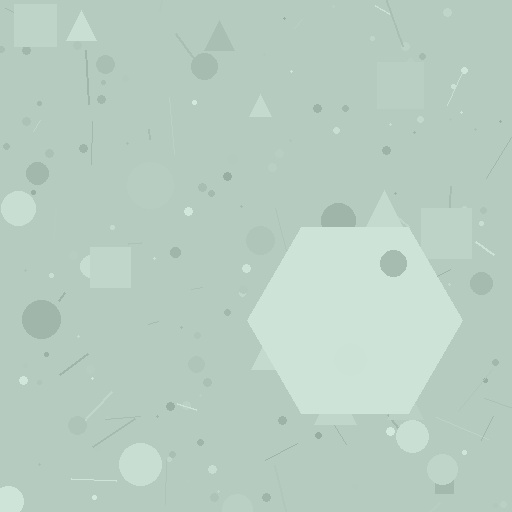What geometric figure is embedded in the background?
A hexagon is embedded in the background.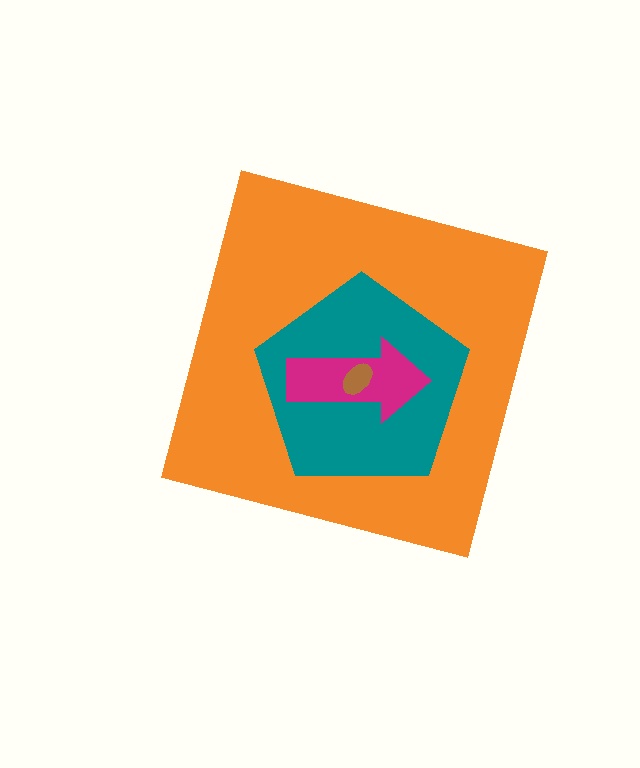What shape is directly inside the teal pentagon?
The magenta arrow.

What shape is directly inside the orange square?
The teal pentagon.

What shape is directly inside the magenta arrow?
The brown ellipse.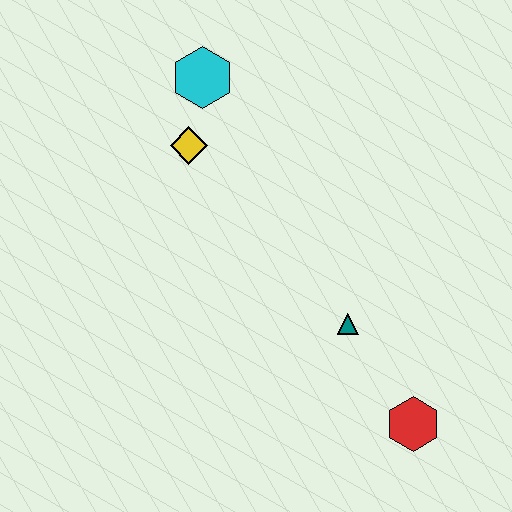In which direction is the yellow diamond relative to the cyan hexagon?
The yellow diamond is below the cyan hexagon.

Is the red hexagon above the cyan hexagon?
No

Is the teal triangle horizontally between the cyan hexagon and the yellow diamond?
No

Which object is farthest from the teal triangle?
The cyan hexagon is farthest from the teal triangle.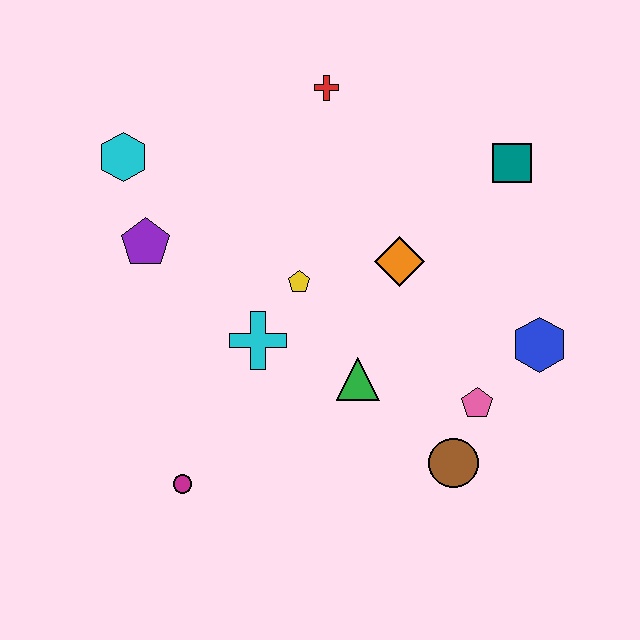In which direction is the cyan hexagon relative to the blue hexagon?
The cyan hexagon is to the left of the blue hexagon.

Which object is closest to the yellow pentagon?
The cyan cross is closest to the yellow pentagon.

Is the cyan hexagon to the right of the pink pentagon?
No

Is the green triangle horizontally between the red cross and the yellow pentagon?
No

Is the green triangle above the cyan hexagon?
No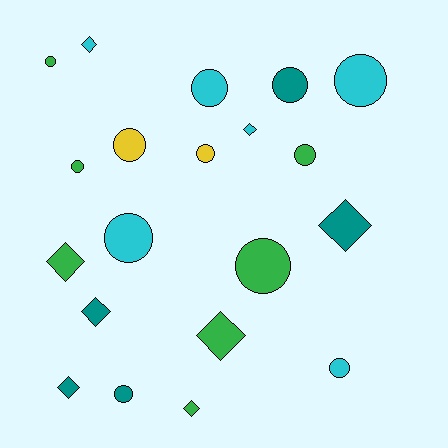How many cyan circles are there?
There are 4 cyan circles.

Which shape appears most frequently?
Circle, with 12 objects.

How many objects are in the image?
There are 20 objects.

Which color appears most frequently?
Green, with 7 objects.